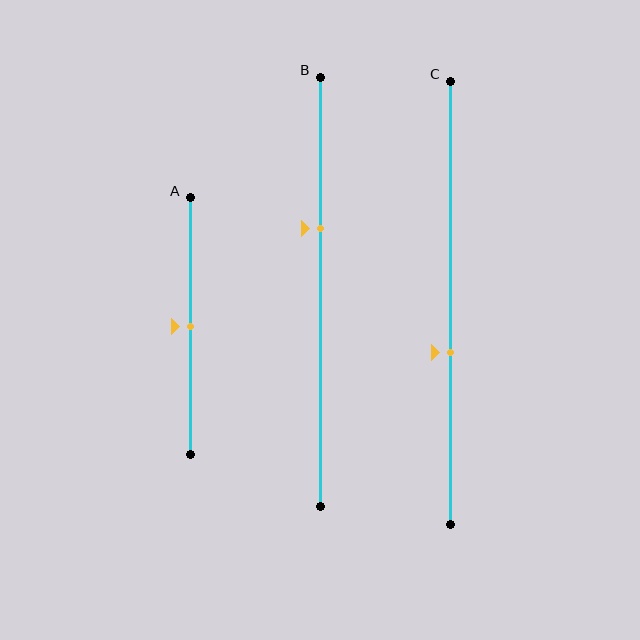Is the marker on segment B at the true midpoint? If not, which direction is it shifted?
No, the marker on segment B is shifted upward by about 15% of the segment length.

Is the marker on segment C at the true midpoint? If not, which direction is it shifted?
No, the marker on segment C is shifted downward by about 11% of the segment length.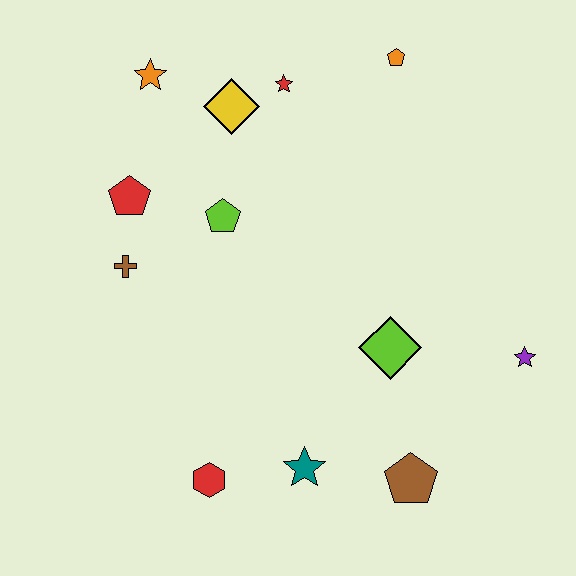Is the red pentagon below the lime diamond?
No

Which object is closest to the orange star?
The yellow diamond is closest to the orange star.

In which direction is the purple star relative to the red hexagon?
The purple star is to the right of the red hexagon.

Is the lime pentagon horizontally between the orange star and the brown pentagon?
Yes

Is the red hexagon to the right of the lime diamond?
No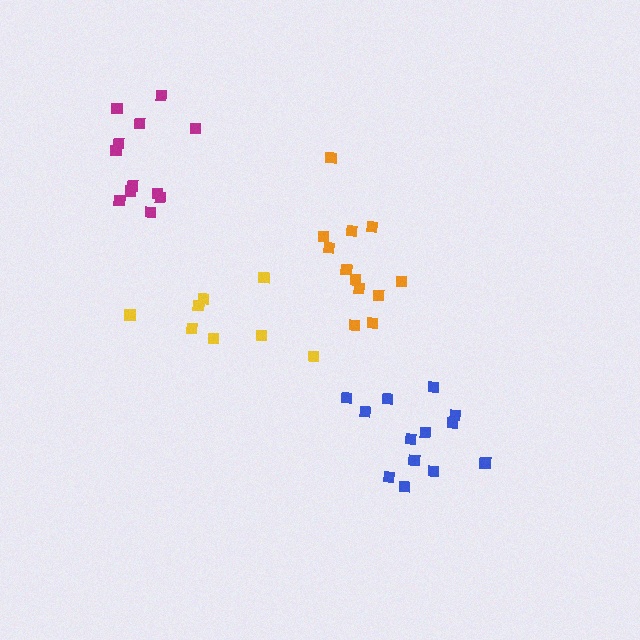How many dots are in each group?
Group 1: 13 dots, Group 2: 12 dots, Group 3: 12 dots, Group 4: 8 dots (45 total).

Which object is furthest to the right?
The blue cluster is rightmost.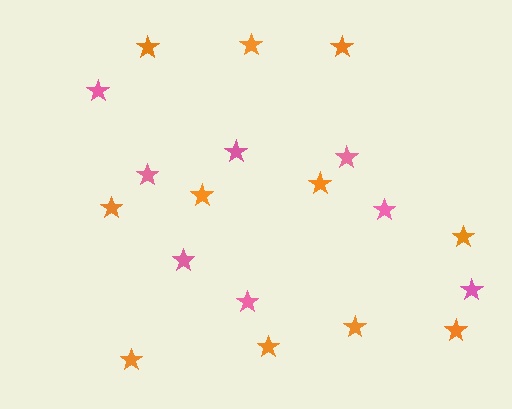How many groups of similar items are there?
There are 2 groups: one group of orange stars (11) and one group of pink stars (8).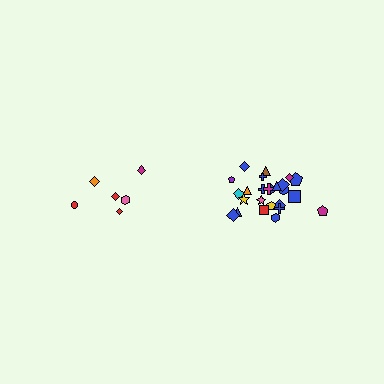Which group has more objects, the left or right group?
The right group.